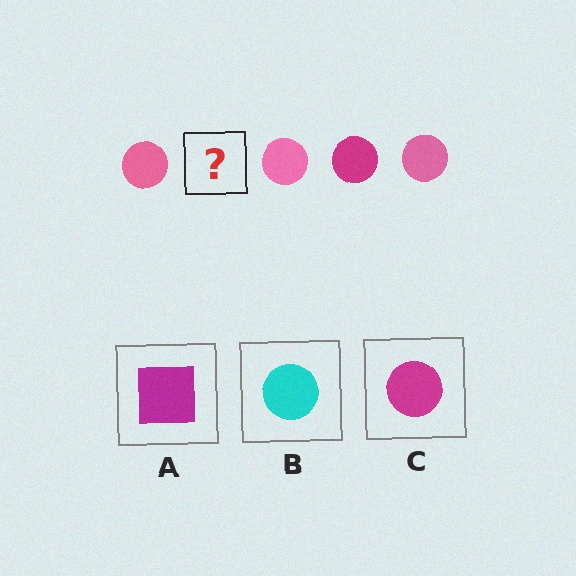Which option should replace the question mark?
Option C.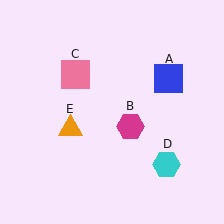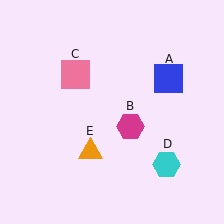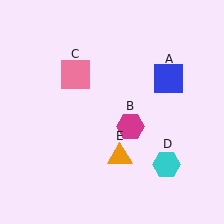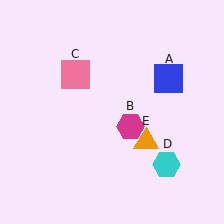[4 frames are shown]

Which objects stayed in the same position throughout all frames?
Blue square (object A) and magenta hexagon (object B) and pink square (object C) and cyan hexagon (object D) remained stationary.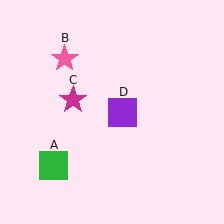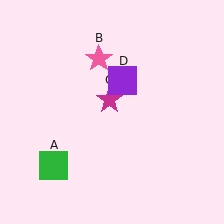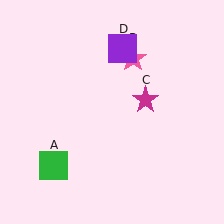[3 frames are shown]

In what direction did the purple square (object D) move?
The purple square (object D) moved up.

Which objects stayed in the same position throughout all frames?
Green square (object A) remained stationary.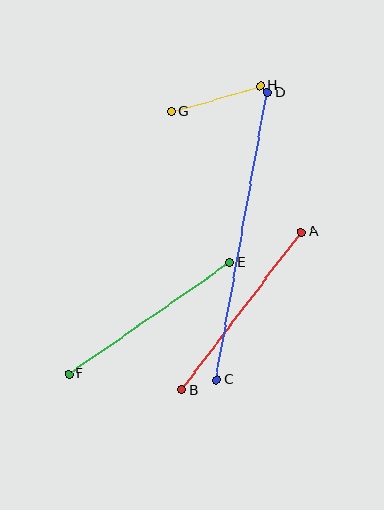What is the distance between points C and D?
The distance is approximately 291 pixels.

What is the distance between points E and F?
The distance is approximately 196 pixels.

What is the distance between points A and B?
The distance is approximately 198 pixels.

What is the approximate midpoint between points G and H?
The midpoint is at approximately (216, 99) pixels.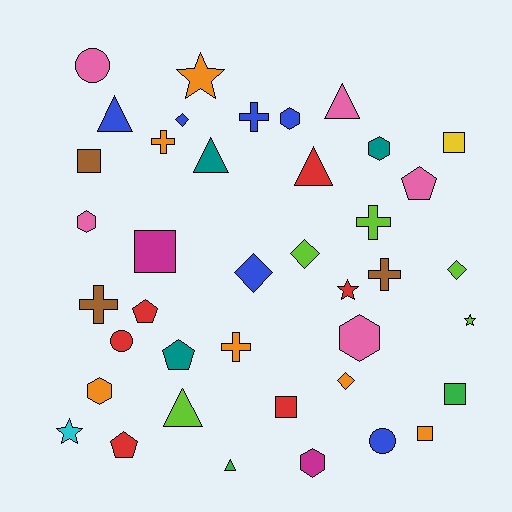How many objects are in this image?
There are 40 objects.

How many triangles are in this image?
There are 6 triangles.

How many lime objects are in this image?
There are 5 lime objects.